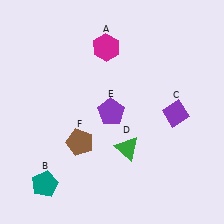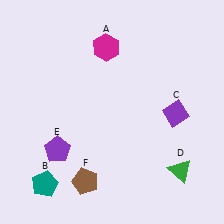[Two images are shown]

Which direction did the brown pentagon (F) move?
The brown pentagon (F) moved down.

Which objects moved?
The objects that moved are: the green triangle (D), the purple pentagon (E), the brown pentagon (F).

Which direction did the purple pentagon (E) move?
The purple pentagon (E) moved left.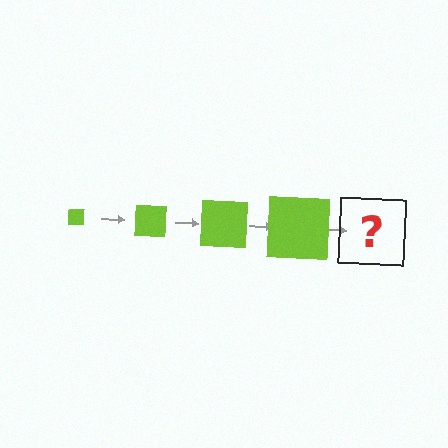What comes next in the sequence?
The next element should be a lime square, larger than the previous one.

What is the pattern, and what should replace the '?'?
The pattern is that the square gets progressively larger each step. The '?' should be a lime square, larger than the previous one.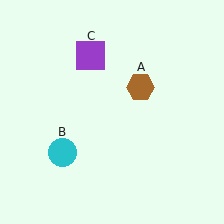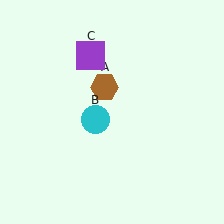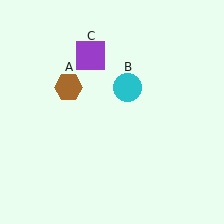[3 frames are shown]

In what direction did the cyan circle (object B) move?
The cyan circle (object B) moved up and to the right.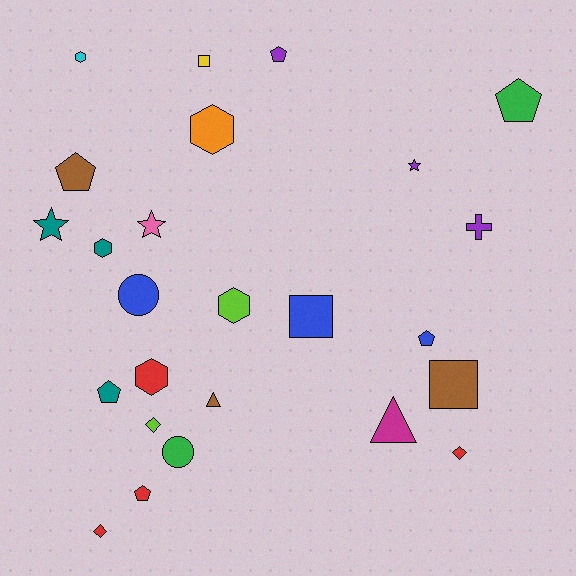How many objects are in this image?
There are 25 objects.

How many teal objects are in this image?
There are 3 teal objects.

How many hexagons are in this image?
There are 5 hexagons.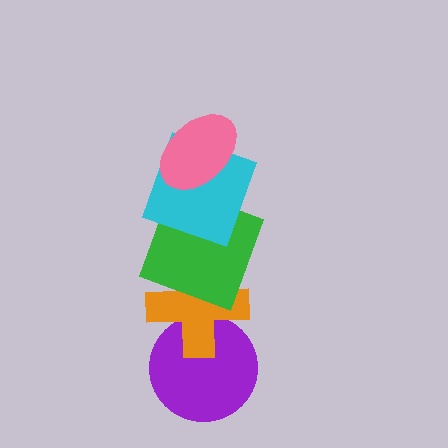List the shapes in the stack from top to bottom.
From top to bottom: the pink ellipse, the cyan square, the green square, the orange cross, the purple circle.